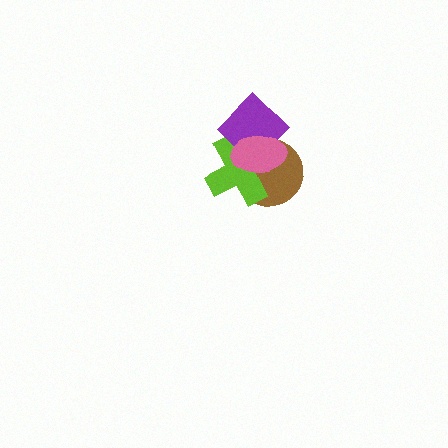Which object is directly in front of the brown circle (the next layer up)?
The lime cross is directly in front of the brown circle.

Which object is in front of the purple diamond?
The pink ellipse is in front of the purple diamond.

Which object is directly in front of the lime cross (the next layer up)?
The purple diamond is directly in front of the lime cross.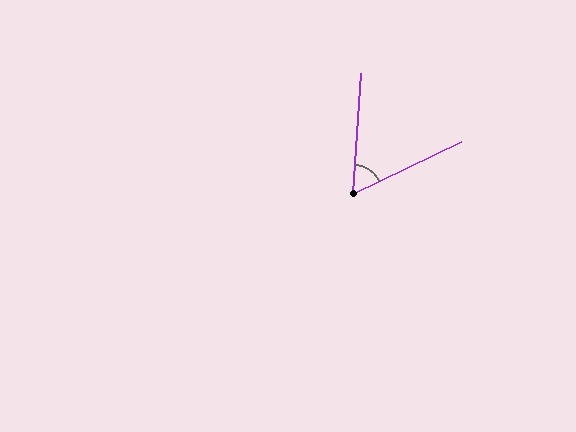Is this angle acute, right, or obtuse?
It is acute.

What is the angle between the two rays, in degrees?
Approximately 60 degrees.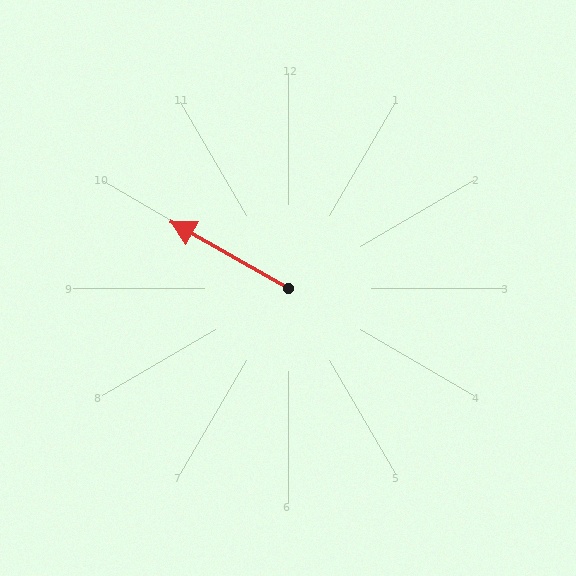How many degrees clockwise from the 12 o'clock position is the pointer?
Approximately 300 degrees.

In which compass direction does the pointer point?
Northwest.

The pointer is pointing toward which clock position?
Roughly 10 o'clock.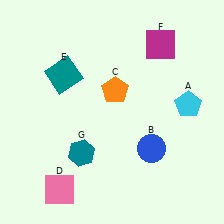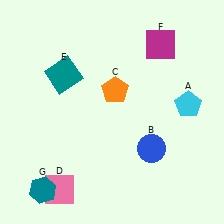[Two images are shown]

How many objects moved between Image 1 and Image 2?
1 object moved between the two images.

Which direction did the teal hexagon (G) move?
The teal hexagon (G) moved left.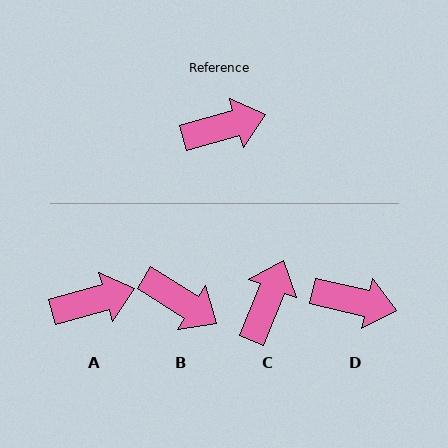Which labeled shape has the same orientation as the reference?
A.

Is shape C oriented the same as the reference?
No, it is off by about 53 degrees.